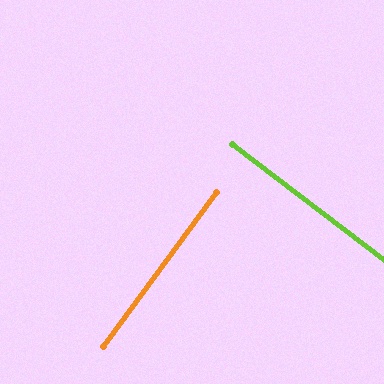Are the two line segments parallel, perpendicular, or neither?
Perpendicular — they meet at approximately 89°.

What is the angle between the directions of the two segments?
Approximately 89 degrees.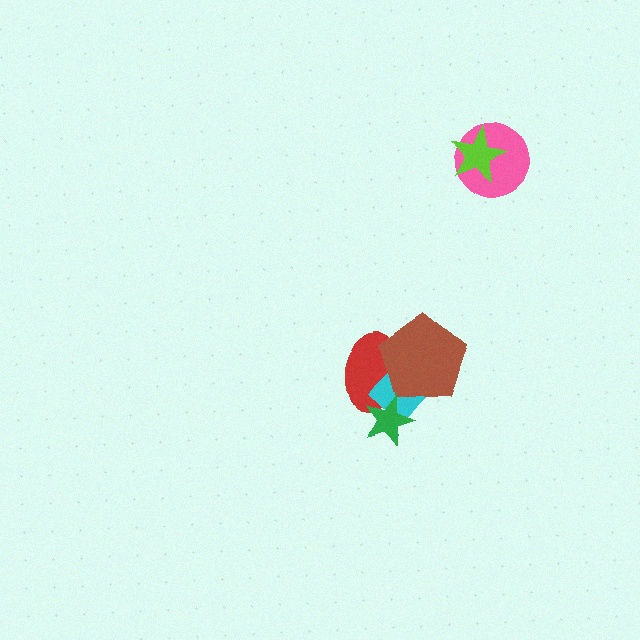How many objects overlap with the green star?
2 objects overlap with the green star.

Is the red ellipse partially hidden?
Yes, it is partially covered by another shape.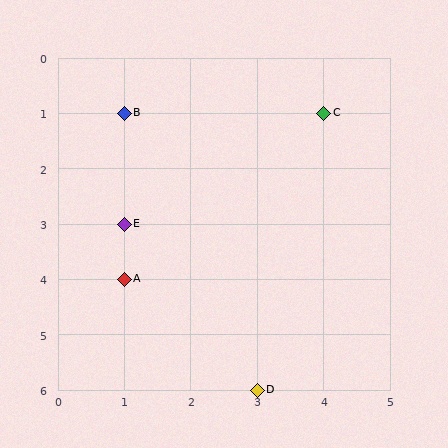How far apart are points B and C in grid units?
Points B and C are 3 columns apart.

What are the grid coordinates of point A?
Point A is at grid coordinates (1, 4).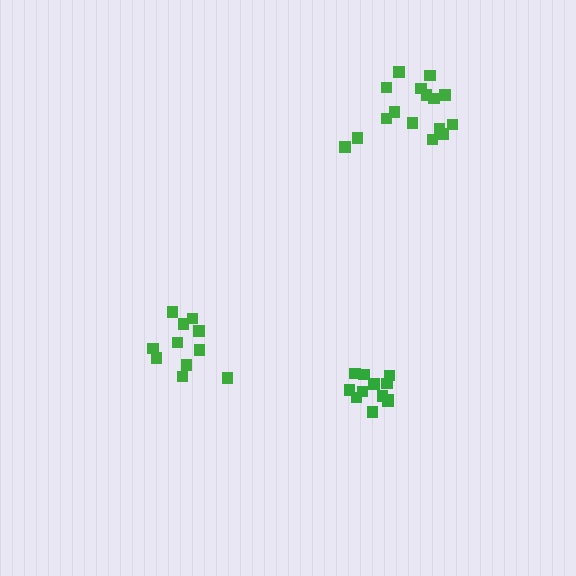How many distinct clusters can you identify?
There are 3 distinct clusters.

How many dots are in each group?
Group 1: 16 dots, Group 2: 13 dots, Group 3: 11 dots (40 total).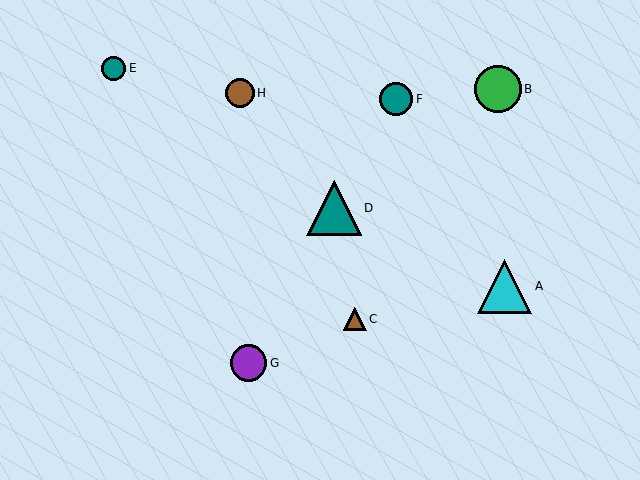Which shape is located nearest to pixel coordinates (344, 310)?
The brown triangle (labeled C) at (355, 319) is nearest to that location.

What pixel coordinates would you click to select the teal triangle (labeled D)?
Click at (334, 208) to select the teal triangle D.